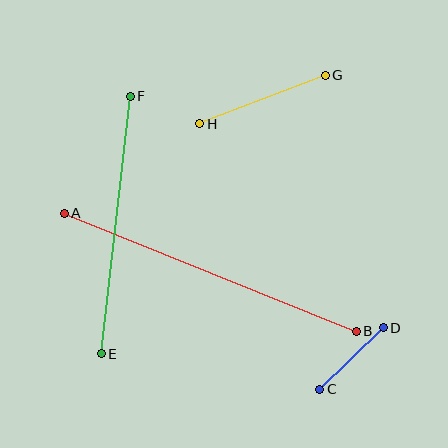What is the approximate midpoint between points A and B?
The midpoint is at approximately (210, 272) pixels.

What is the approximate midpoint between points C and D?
The midpoint is at approximately (351, 359) pixels.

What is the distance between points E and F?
The distance is approximately 259 pixels.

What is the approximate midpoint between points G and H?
The midpoint is at approximately (262, 99) pixels.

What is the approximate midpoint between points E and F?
The midpoint is at approximately (116, 225) pixels.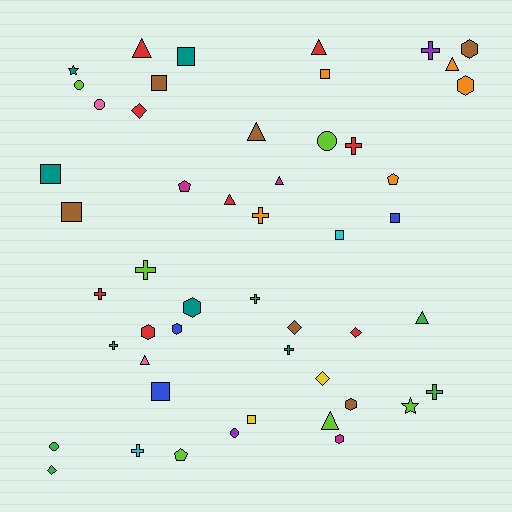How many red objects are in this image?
There are 8 red objects.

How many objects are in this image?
There are 50 objects.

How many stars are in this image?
There are 2 stars.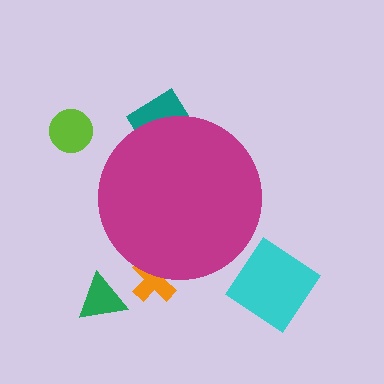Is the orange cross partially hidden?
Yes, the orange cross is partially hidden behind the magenta circle.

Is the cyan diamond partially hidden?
No, the cyan diamond is fully visible.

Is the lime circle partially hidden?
No, the lime circle is fully visible.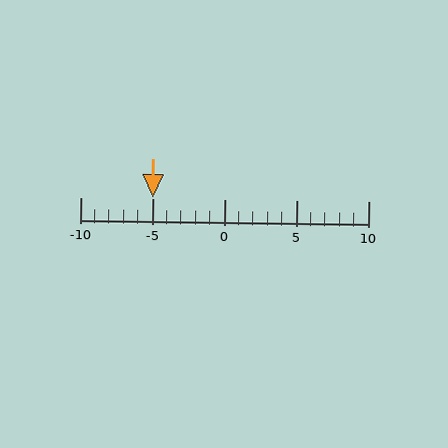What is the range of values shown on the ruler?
The ruler shows values from -10 to 10.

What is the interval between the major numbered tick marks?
The major tick marks are spaced 5 units apart.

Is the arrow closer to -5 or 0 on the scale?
The arrow is closer to -5.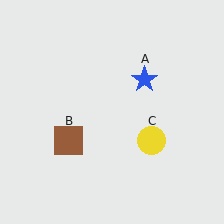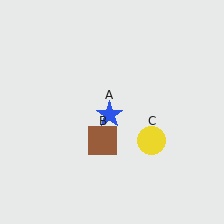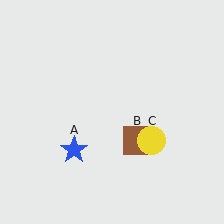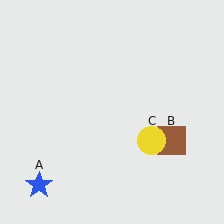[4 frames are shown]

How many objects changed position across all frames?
2 objects changed position: blue star (object A), brown square (object B).